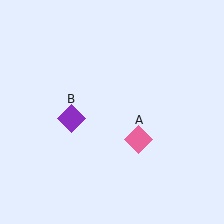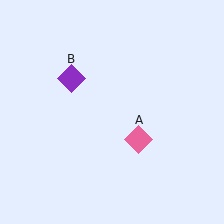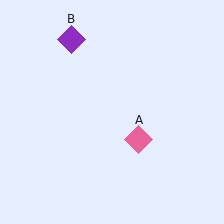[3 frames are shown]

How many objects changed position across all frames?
1 object changed position: purple diamond (object B).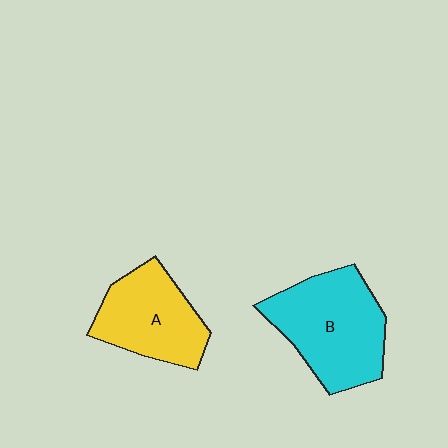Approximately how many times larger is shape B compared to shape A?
Approximately 1.3 times.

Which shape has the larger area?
Shape B (cyan).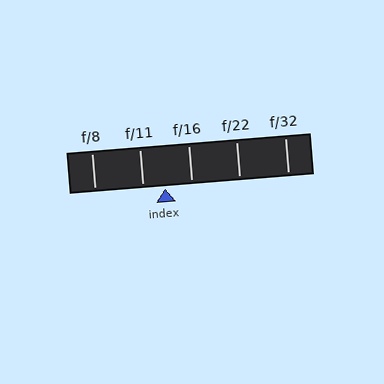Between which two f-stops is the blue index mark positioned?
The index mark is between f/11 and f/16.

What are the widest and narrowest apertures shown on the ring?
The widest aperture shown is f/8 and the narrowest is f/32.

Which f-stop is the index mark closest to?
The index mark is closest to f/11.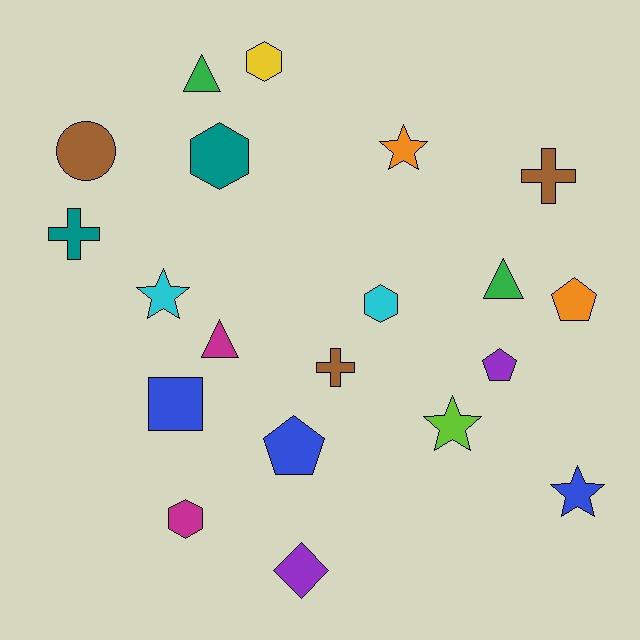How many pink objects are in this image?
There are no pink objects.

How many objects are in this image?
There are 20 objects.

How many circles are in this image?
There is 1 circle.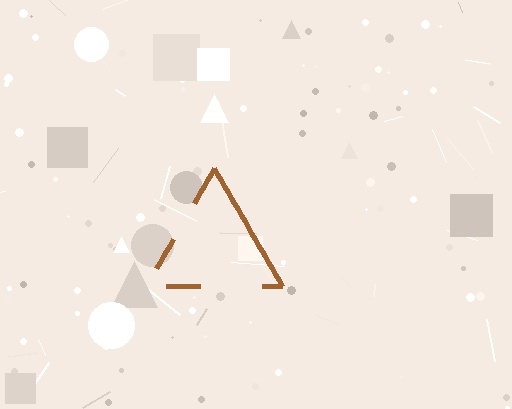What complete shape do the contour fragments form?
The contour fragments form a triangle.